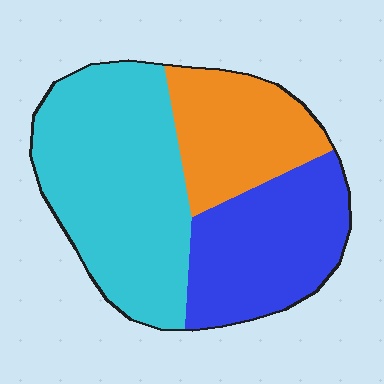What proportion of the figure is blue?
Blue covers 30% of the figure.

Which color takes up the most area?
Cyan, at roughly 45%.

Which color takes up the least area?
Orange, at roughly 25%.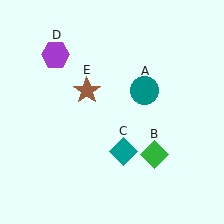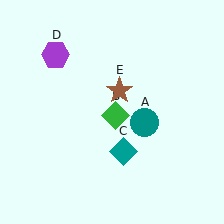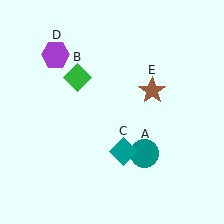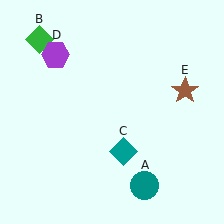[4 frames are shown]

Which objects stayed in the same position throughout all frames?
Teal diamond (object C) and purple hexagon (object D) remained stationary.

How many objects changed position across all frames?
3 objects changed position: teal circle (object A), green diamond (object B), brown star (object E).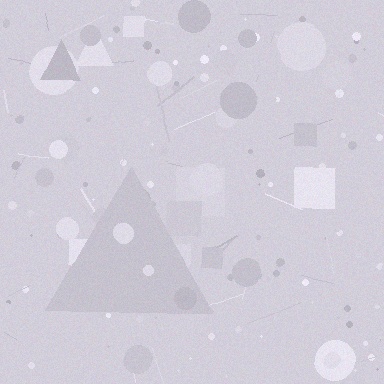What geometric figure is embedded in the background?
A triangle is embedded in the background.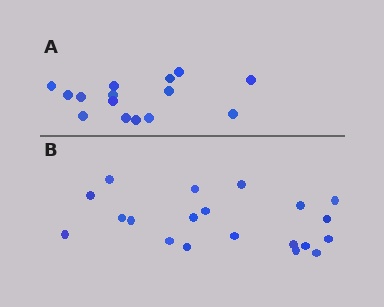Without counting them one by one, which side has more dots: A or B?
Region B (the bottom region) has more dots.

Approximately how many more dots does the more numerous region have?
Region B has about 5 more dots than region A.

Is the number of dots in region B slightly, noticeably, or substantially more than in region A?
Region B has noticeably more, but not dramatically so. The ratio is roughly 1.3 to 1.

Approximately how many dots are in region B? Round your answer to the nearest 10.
About 20 dots.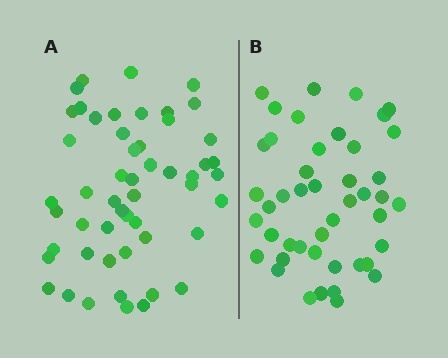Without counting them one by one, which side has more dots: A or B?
Region A (the left region) has more dots.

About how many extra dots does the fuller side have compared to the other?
Region A has roughly 8 or so more dots than region B.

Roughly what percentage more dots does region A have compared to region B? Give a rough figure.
About 15% more.